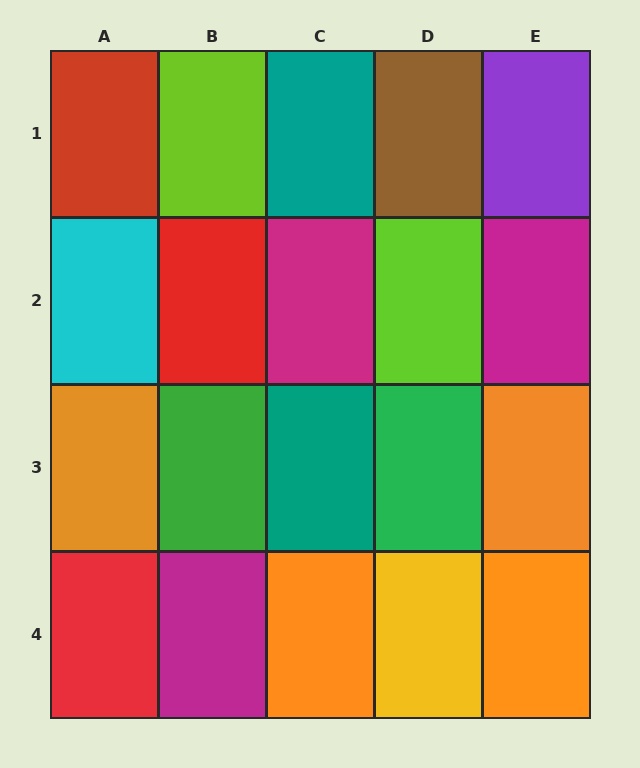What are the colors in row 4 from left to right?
Red, magenta, orange, yellow, orange.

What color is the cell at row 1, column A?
Red.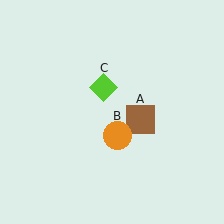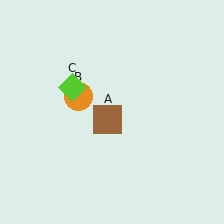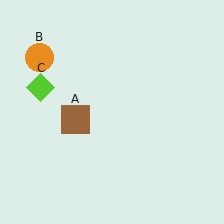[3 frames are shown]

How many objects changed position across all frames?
3 objects changed position: brown square (object A), orange circle (object B), lime diamond (object C).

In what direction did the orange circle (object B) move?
The orange circle (object B) moved up and to the left.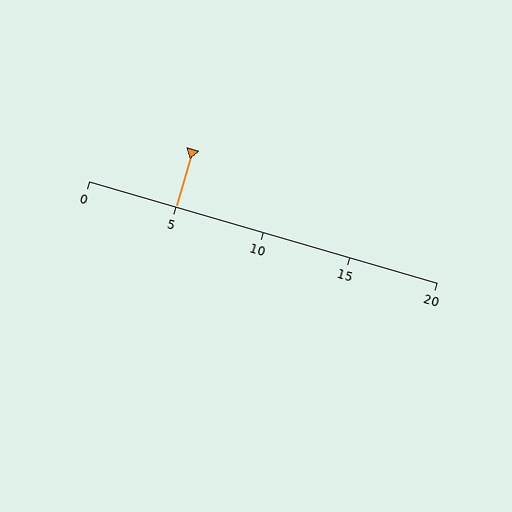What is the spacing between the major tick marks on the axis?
The major ticks are spaced 5 apart.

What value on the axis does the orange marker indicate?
The marker indicates approximately 5.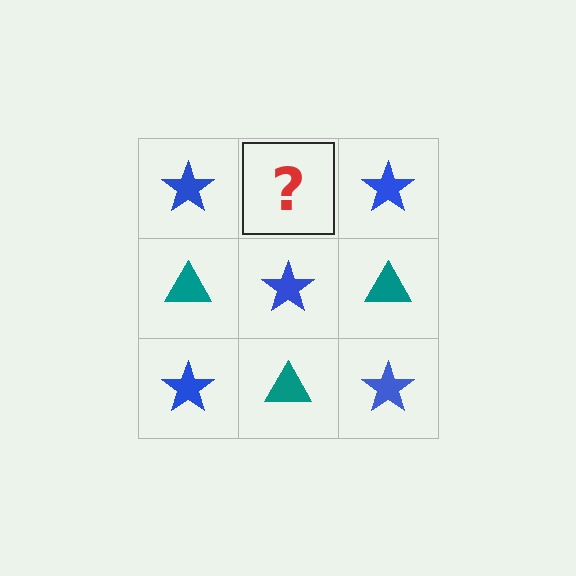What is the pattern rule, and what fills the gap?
The rule is that it alternates blue star and teal triangle in a checkerboard pattern. The gap should be filled with a teal triangle.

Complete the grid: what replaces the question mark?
The question mark should be replaced with a teal triangle.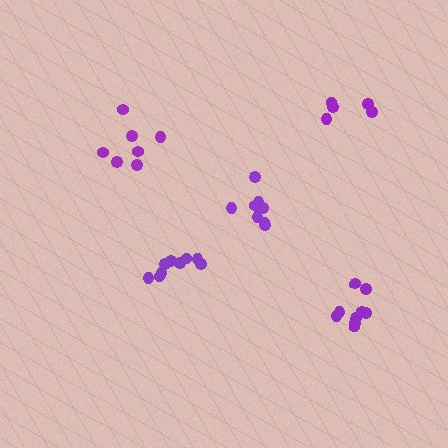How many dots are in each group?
Group 1: 9 dots, Group 2: 7 dots, Group 3: 5 dots, Group 4: 9 dots, Group 5: 9 dots (39 total).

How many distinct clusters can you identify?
There are 5 distinct clusters.